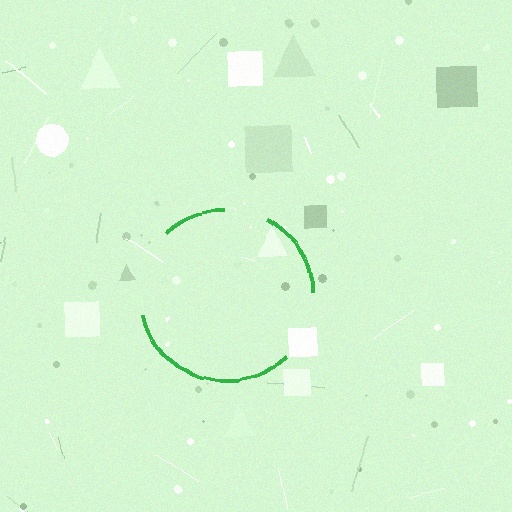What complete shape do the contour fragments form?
The contour fragments form a circle.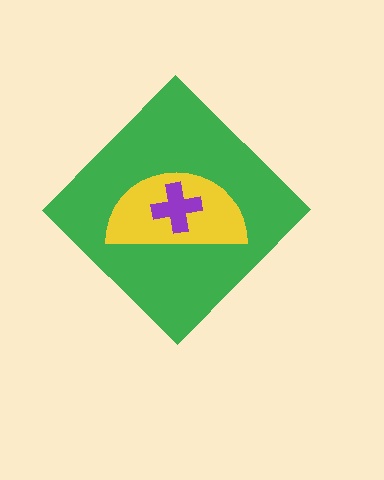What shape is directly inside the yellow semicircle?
The purple cross.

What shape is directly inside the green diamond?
The yellow semicircle.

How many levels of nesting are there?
3.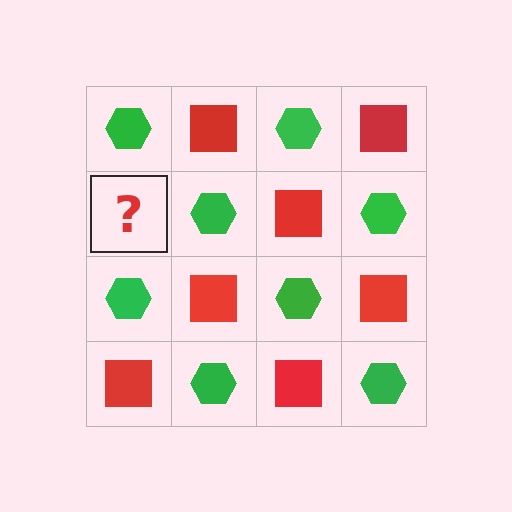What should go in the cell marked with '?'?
The missing cell should contain a red square.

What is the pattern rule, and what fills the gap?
The rule is that it alternates green hexagon and red square in a checkerboard pattern. The gap should be filled with a red square.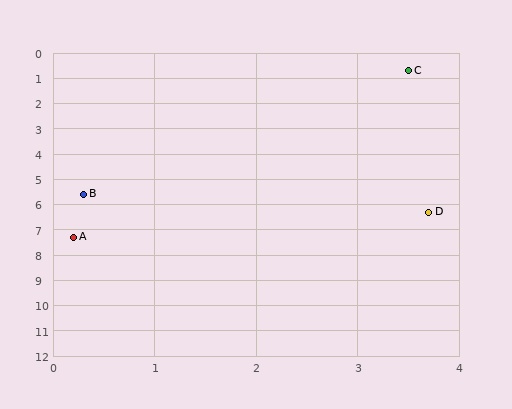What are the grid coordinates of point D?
Point D is at approximately (3.7, 6.3).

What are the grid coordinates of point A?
Point A is at approximately (0.2, 7.3).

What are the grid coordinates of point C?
Point C is at approximately (3.5, 0.7).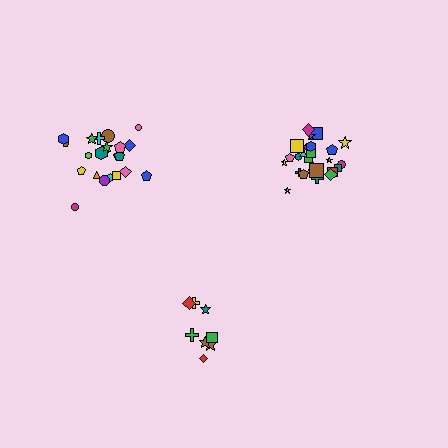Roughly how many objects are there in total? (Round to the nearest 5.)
Roughly 55 objects in total.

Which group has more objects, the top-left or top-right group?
The top-right group.